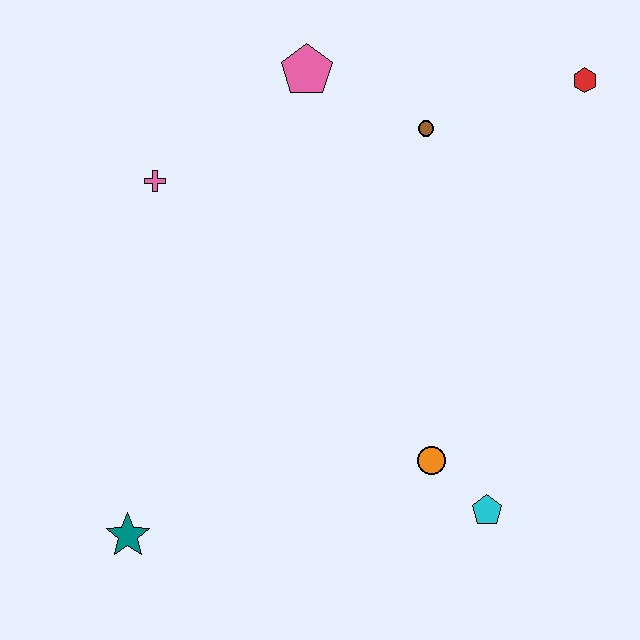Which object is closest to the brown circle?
The pink pentagon is closest to the brown circle.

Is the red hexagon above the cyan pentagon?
Yes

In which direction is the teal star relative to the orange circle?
The teal star is to the left of the orange circle.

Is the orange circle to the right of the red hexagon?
No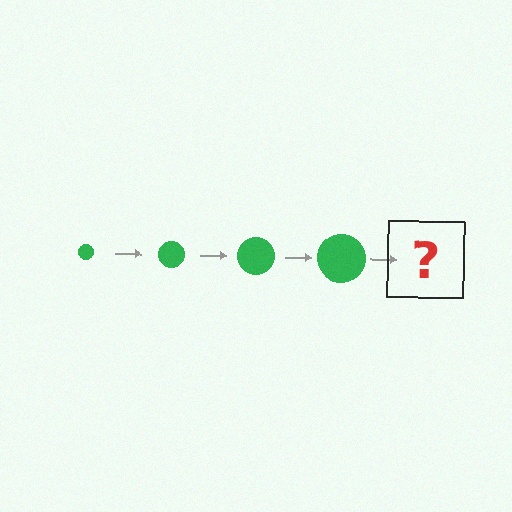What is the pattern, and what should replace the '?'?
The pattern is that the circle gets progressively larger each step. The '?' should be a green circle, larger than the previous one.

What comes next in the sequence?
The next element should be a green circle, larger than the previous one.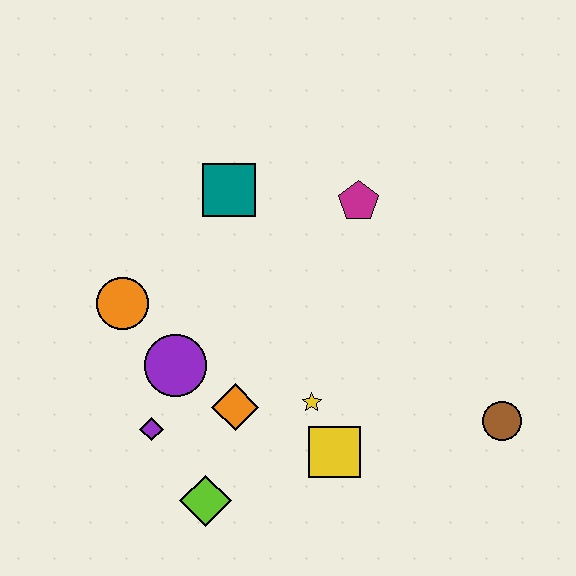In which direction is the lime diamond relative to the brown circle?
The lime diamond is to the left of the brown circle.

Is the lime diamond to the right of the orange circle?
Yes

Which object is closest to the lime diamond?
The purple diamond is closest to the lime diamond.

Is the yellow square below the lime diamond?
No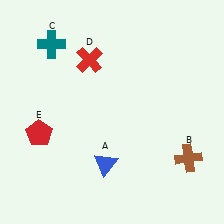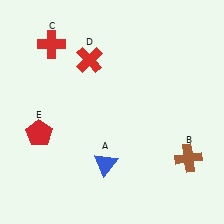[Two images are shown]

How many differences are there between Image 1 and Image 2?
There is 1 difference between the two images.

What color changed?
The cross (C) changed from teal in Image 1 to red in Image 2.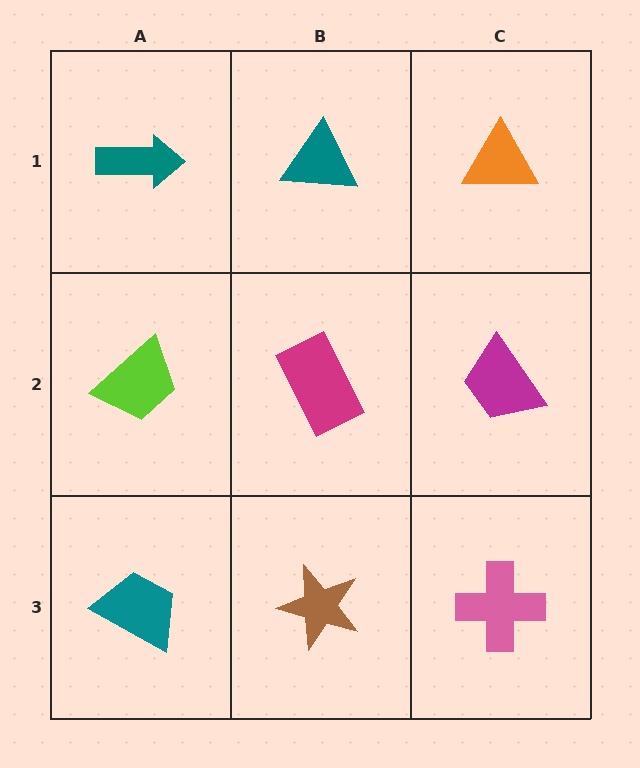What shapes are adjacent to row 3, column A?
A lime trapezoid (row 2, column A), a brown star (row 3, column B).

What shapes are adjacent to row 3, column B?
A magenta rectangle (row 2, column B), a teal trapezoid (row 3, column A), a pink cross (row 3, column C).